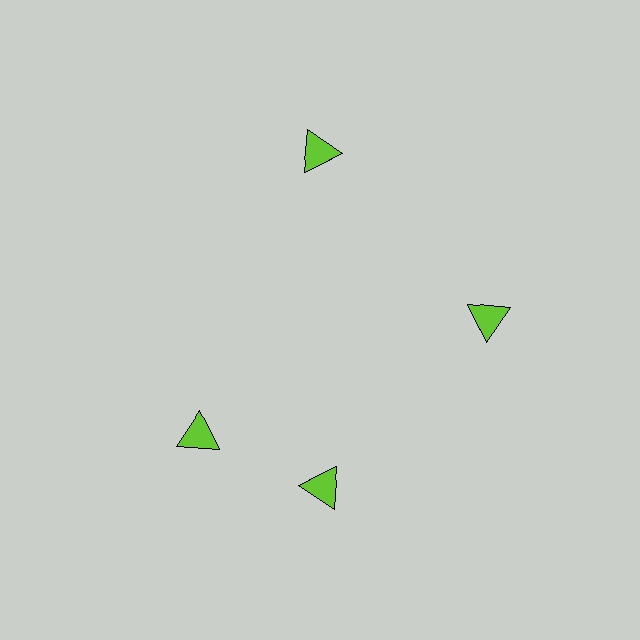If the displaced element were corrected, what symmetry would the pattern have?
It would have 4-fold rotational symmetry — the pattern would map onto itself every 90 degrees.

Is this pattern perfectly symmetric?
No. The 4 lime triangles are arranged in a ring, but one element near the 9 o'clock position is rotated out of alignment along the ring, breaking the 4-fold rotational symmetry.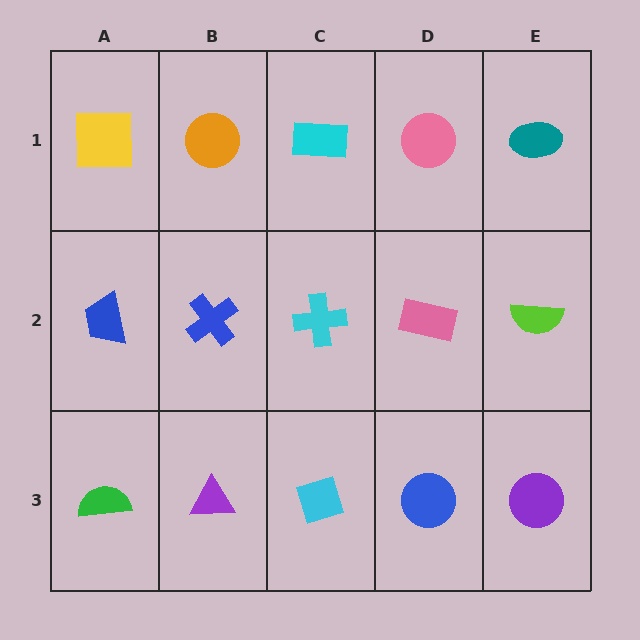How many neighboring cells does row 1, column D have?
3.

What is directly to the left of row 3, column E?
A blue circle.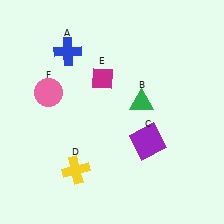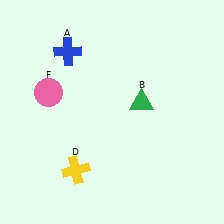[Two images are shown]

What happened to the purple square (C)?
The purple square (C) was removed in Image 2. It was in the bottom-right area of Image 1.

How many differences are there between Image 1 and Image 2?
There are 2 differences between the two images.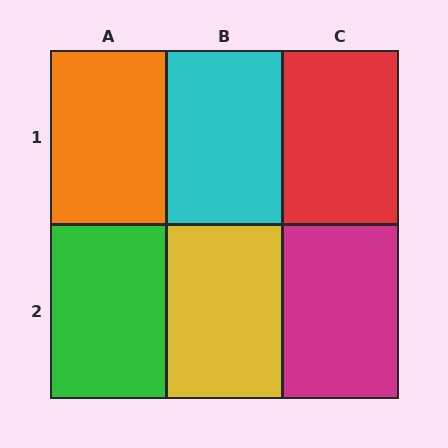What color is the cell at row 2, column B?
Yellow.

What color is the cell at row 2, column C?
Magenta.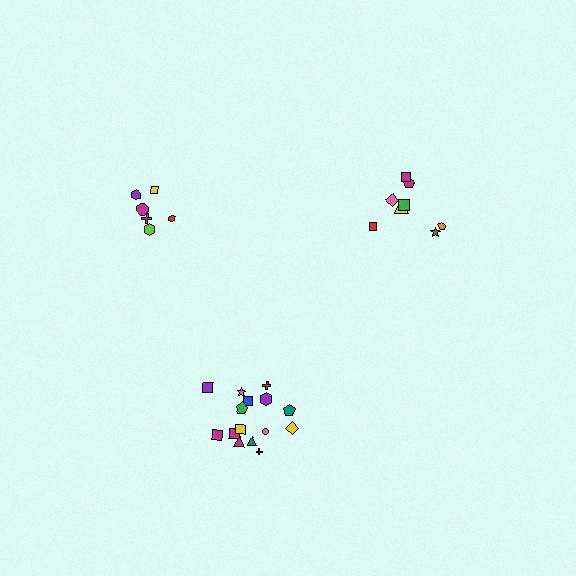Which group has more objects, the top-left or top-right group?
The top-right group.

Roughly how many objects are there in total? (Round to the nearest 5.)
Roughly 30 objects in total.